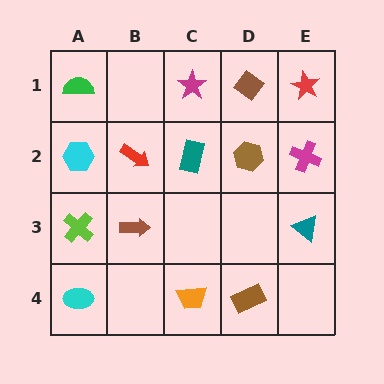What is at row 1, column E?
A red star.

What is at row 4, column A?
A cyan ellipse.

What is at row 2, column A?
A cyan hexagon.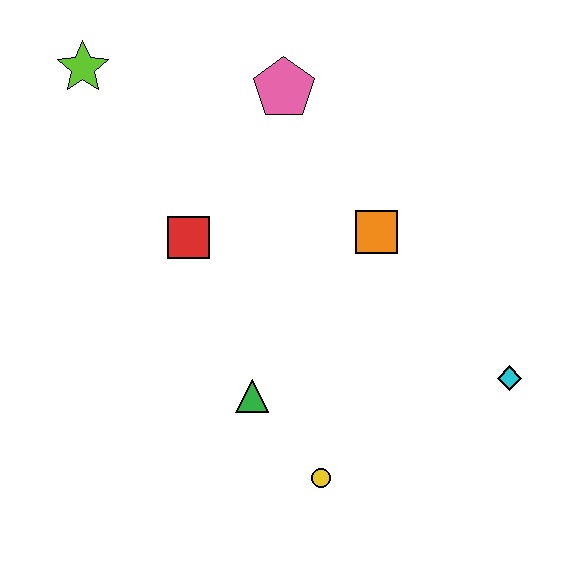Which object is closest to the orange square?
The pink pentagon is closest to the orange square.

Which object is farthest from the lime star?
The cyan diamond is farthest from the lime star.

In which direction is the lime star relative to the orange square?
The lime star is to the left of the orange square.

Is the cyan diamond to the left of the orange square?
No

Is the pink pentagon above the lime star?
No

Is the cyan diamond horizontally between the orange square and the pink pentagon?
No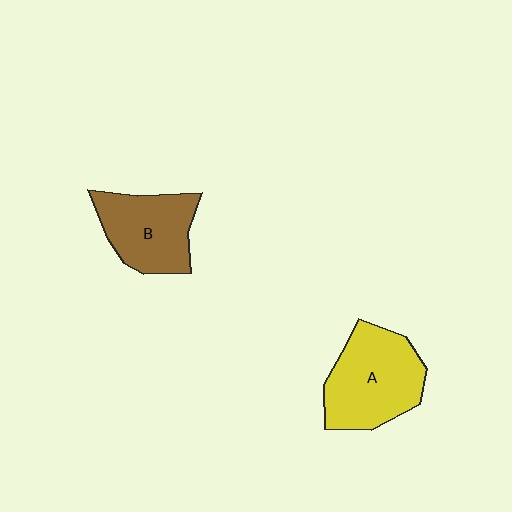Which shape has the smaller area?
Shape B (brown).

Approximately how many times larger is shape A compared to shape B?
Approximately 1.2 times.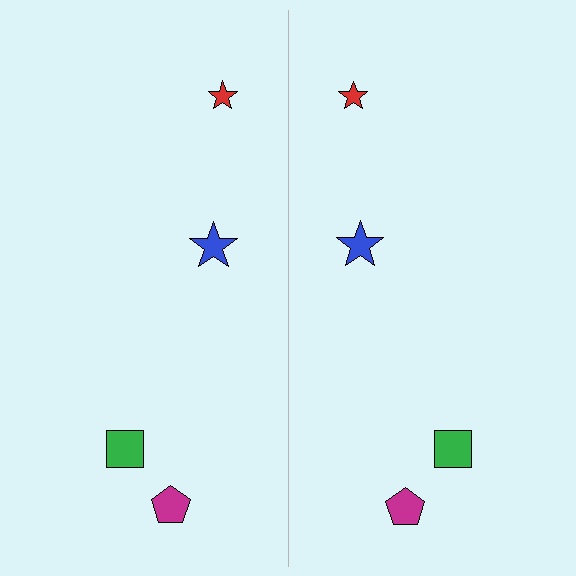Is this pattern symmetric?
Yes, this pattern has bilateral (reflection) symmetry.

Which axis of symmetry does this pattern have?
The pattern has a vertical axis of symmetry running through the center of the image.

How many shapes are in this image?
There are 8 shapes in this image.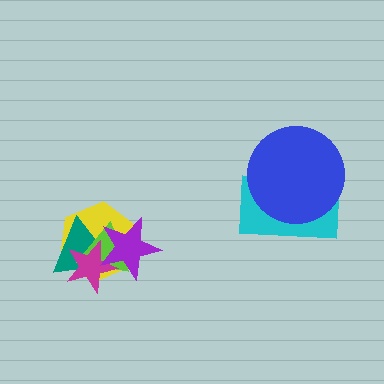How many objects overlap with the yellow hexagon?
4 objects overlap with the yellow hexagon.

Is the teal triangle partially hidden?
Yes, it is partially covered by another shape.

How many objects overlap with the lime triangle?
4 objects overlap with the lime triangle.